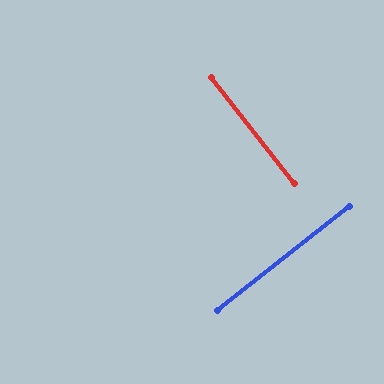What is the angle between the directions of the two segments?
Approximately 90 degrees.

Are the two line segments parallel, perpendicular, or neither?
Perpendicular — they meet at approximately 90°.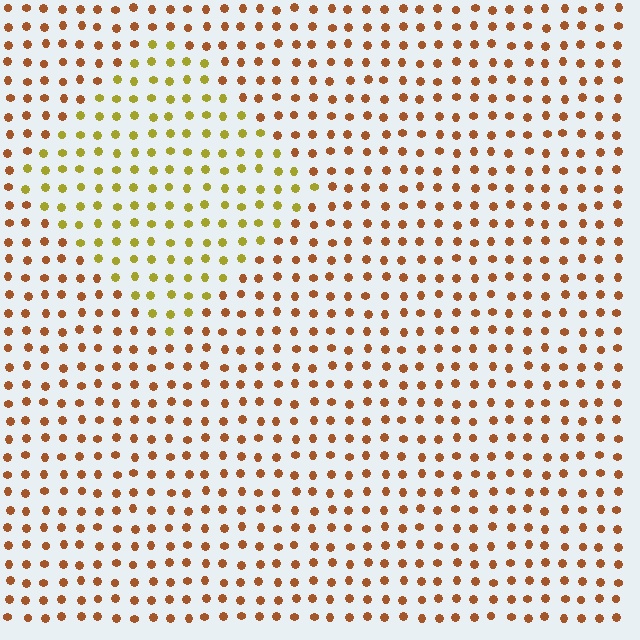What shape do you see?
I see a diamond.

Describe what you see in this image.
The image is filled with small brown elements in a uniform arrangement. A diamond-shaped region is visible where the elements are tinted to a slightly different hue, forming a subtle color boundary.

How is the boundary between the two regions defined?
The boundary is defined purely by a slight shift in hue (about 38 degrees). Spacing, size, and orientation are identical on both sides.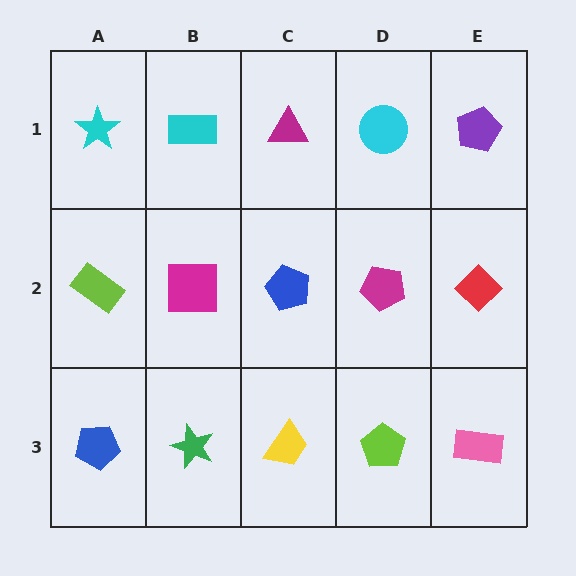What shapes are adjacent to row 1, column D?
A magenta pentagon (row 2, column D), a magenta triangle (row 1, column C), a purple pentagon (row 1, column E).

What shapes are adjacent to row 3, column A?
A lime rectangle (row 2, column A), a green star (row 3, column B).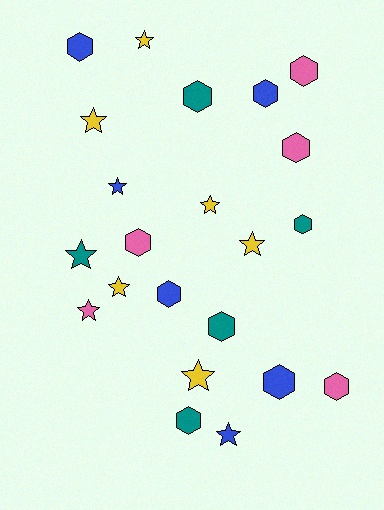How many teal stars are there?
There is 1 teal star.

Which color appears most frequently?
Yellow, with 6 objects.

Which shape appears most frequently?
Hexagon, with 12 objects.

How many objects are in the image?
There are 22 objects.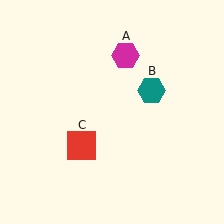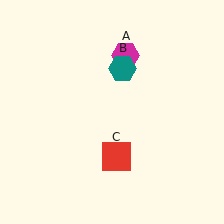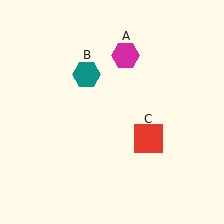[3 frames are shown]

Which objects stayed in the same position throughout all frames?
Magenta hexagon (object A) remained stationary.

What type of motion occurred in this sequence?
The teal hexagon (object B), red square (object C) rotated counterclockwise around the center of the scene.